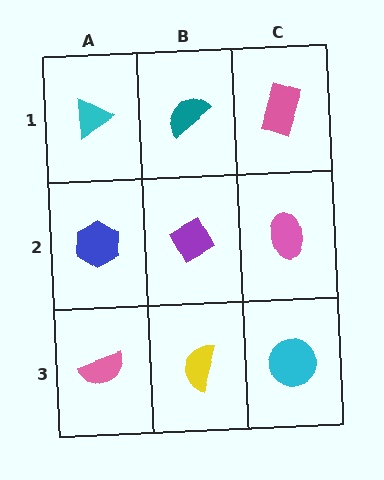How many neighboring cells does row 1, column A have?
2.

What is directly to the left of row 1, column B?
A cyan triangle.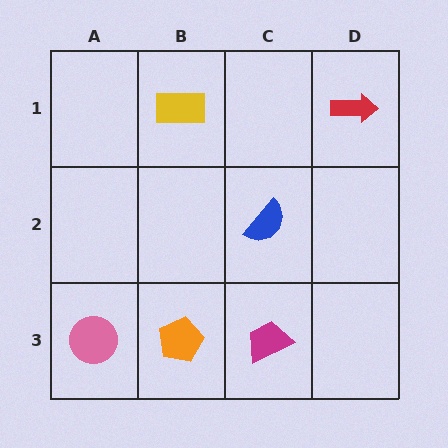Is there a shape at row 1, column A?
No, that cell is empty.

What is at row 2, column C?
A blue semicircle.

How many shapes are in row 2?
1 shape.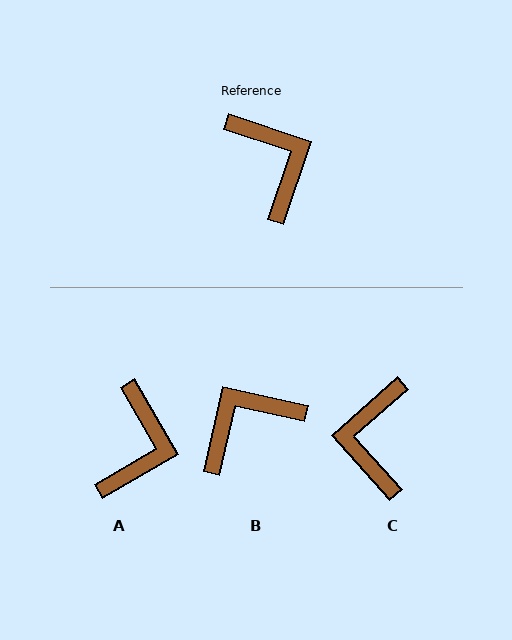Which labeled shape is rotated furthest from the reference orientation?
C, about 150 degrees away.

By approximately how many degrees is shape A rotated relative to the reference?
Approximately 41 degrees clockwise.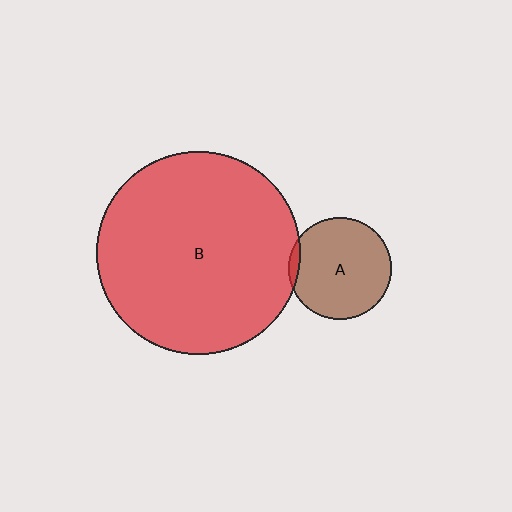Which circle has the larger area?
Circle B (red).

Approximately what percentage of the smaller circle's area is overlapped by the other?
Approximately 5%.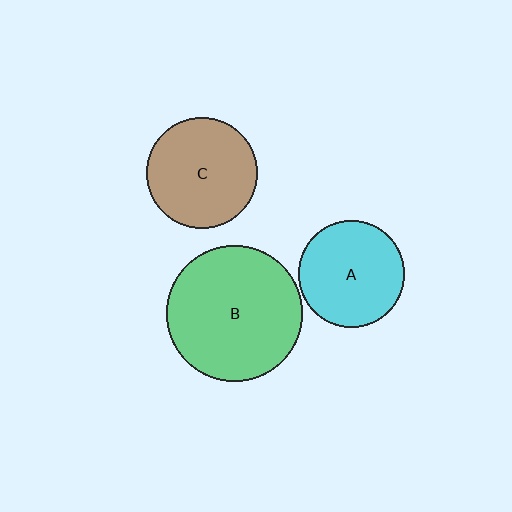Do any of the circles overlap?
No, none of the circles overlap.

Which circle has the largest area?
Circle B (green).